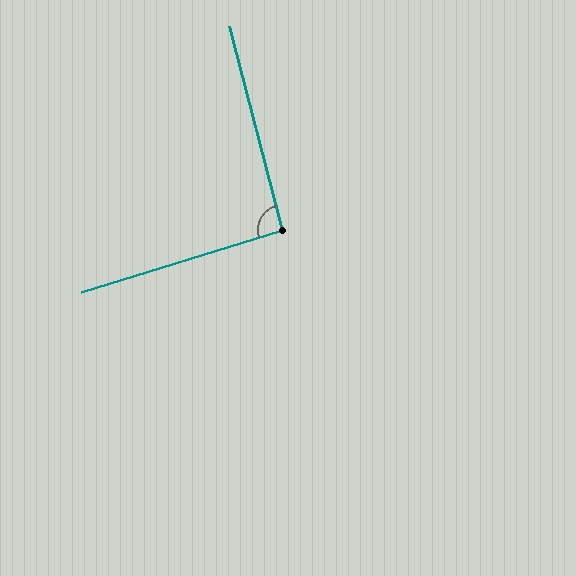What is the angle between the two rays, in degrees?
Approximately 92 degrees.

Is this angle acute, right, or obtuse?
It is approximately a right angle.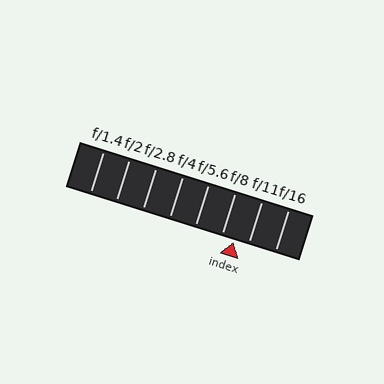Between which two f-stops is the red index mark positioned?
The index mark is between f/8 and f/11.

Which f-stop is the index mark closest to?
The index mark is closest to f/8.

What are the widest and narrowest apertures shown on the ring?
The widest aperture shown is f/1.4 and the narrowest is f/16.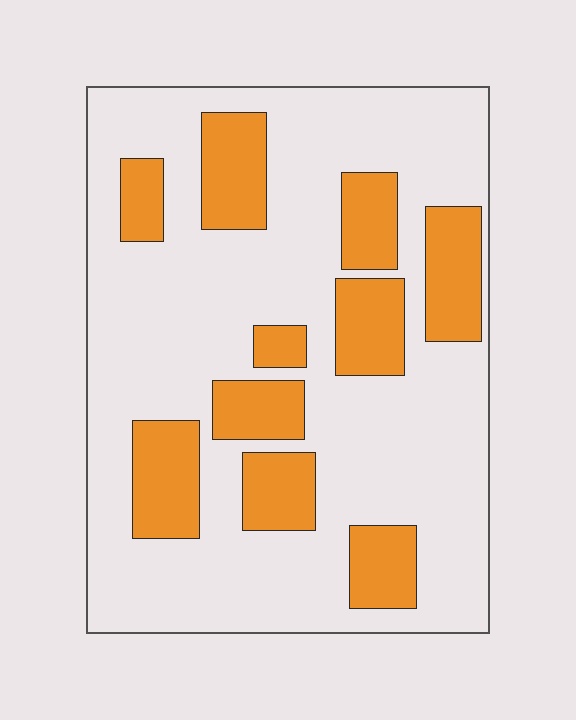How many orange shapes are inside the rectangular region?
10.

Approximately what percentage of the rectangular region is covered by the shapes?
Approximately 25%.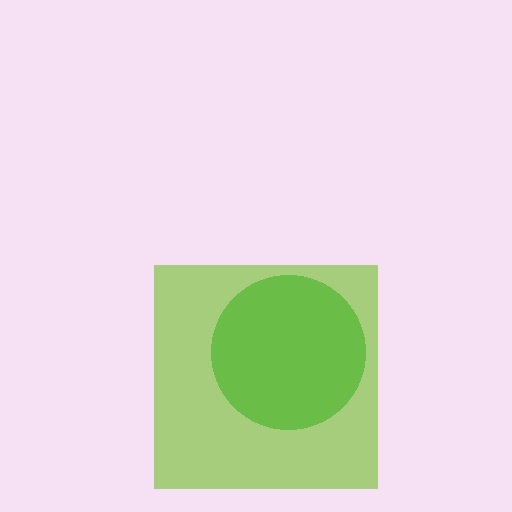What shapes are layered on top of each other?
The layered shapes are: a green circle, a lime square.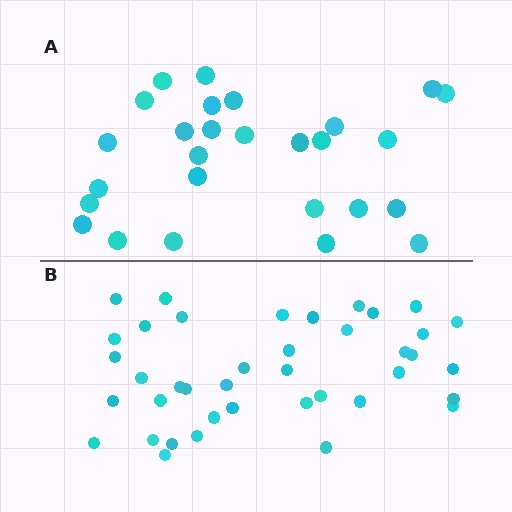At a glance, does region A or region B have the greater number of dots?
Region B (the bottom region) has more dots.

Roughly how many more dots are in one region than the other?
Region B has approximately 15 more dots than region A.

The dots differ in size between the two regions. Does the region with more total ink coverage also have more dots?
No. Region A has more total ink coverage because its dots are larger, but region B actually contains more individual dots. Total area can be misleading — the number of items is what matters here.